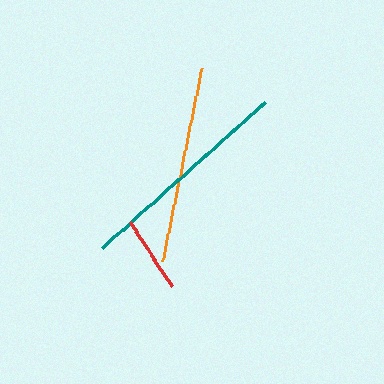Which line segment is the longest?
The teal line is the longest at approximately 220 pixels.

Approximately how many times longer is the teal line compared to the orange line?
The teal line is approximately 1.1 times the length of the orange line.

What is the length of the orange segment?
The orange segment is approximately 197 pixels long.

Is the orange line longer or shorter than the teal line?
The teal line is longer than the orange line.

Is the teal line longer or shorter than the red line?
The teal line is longer than the red line.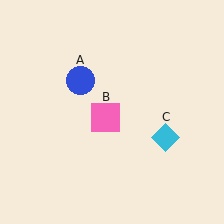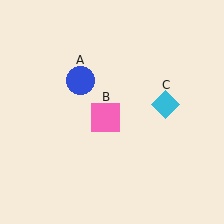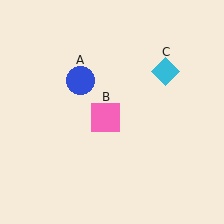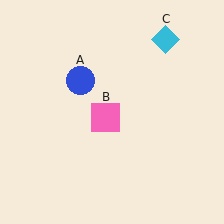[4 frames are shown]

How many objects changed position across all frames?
1 object changed position: cyan diamond (object C).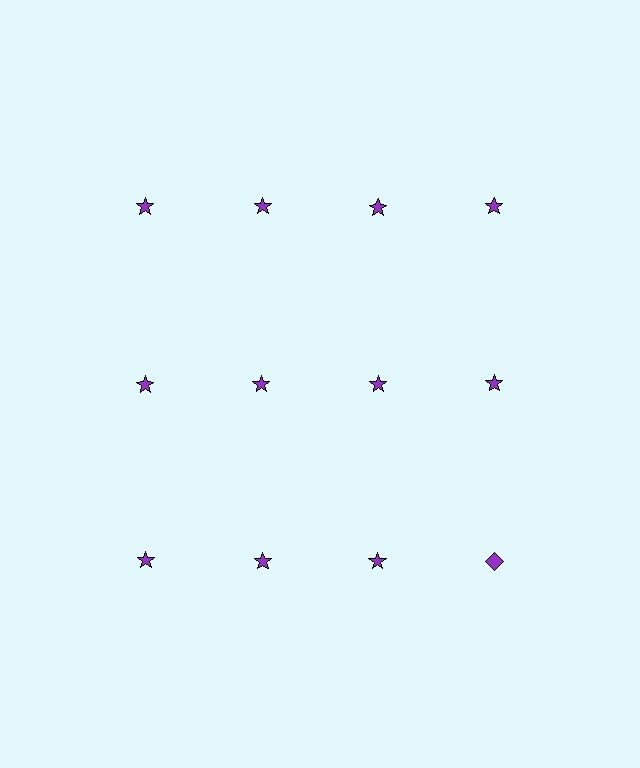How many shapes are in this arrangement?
There are 12 shapes arranged in a grid pattern.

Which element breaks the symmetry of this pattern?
The purple diamond in the third row, second from right column breaks the symmetry. All other shapes are purple stars.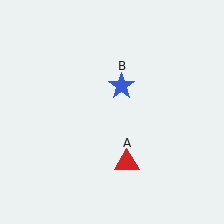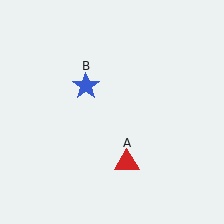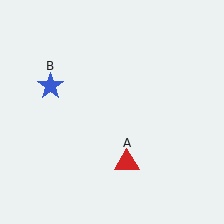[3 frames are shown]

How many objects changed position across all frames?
1 object changed position: blue star (object B).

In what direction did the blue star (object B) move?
The blue star (object B) moved left.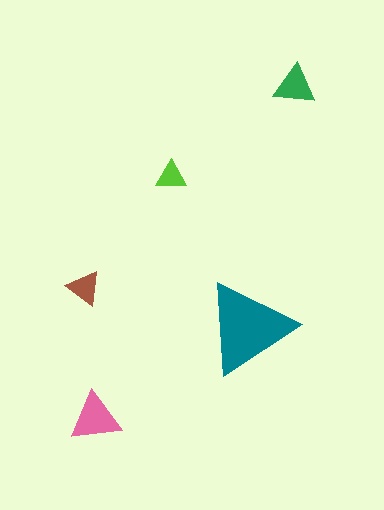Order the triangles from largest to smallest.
the teal one, the pink one, the green one, the brown one, the lime one.